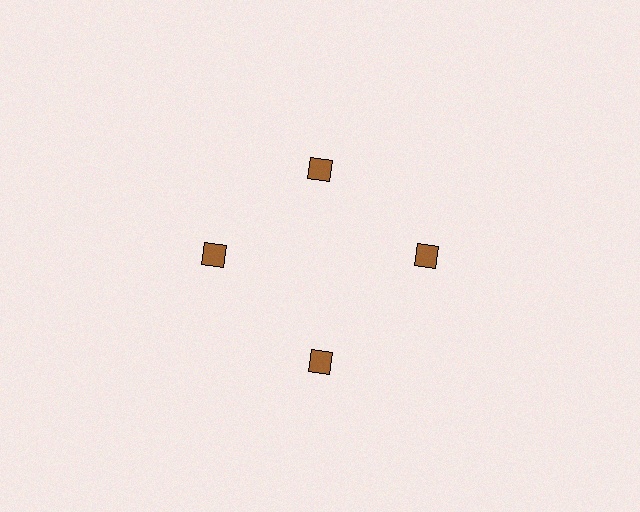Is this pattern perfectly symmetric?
No. The 4 brown squares are arranged in a ring, but one element near the 12 o'clock position is pulled inward toward the center, breaking the 4-fold rotational symmetry.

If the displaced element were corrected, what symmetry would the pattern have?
It would have 4-fold rotational symmetry — the pattern would map onto itself every 90 degrees.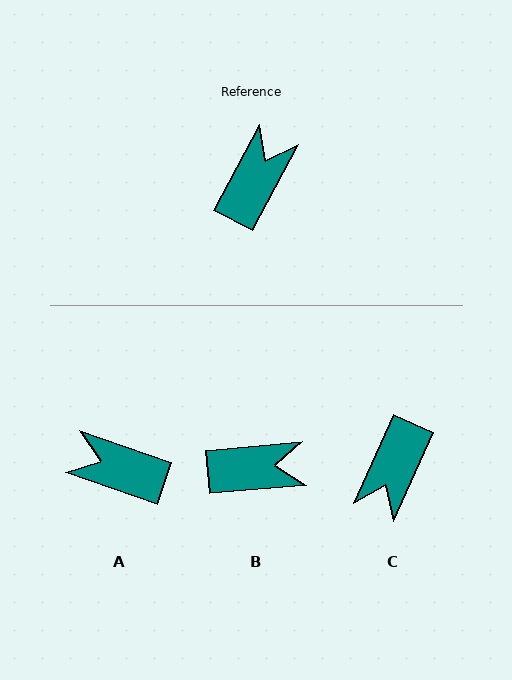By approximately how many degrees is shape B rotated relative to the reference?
Approximately 57 degrees clockwise.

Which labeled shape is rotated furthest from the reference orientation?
C, about 176 degrees away.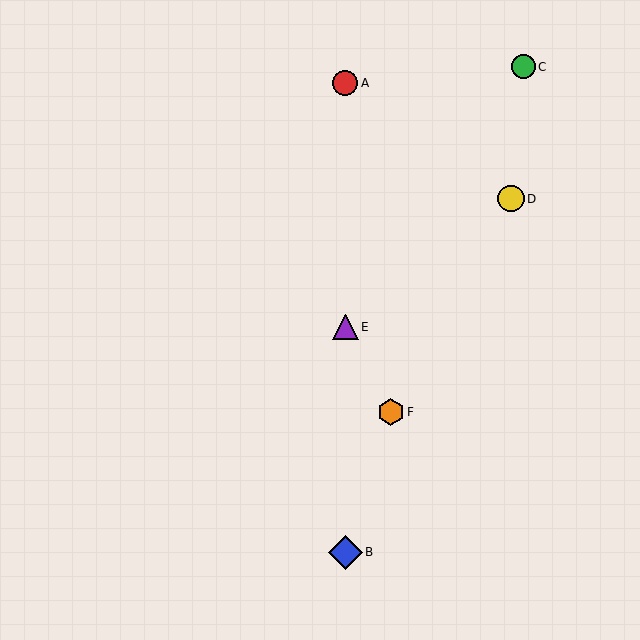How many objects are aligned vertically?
3 objects (A, B, E) are aligned vertically.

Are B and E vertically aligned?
Yes, both are at x≈345.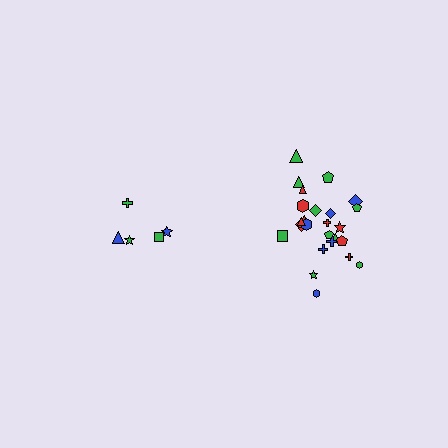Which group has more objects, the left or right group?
The right group.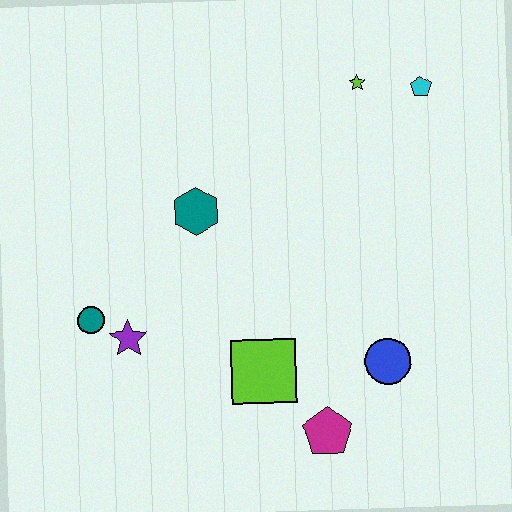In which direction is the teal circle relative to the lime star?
The teal circle is to the left of the lime star.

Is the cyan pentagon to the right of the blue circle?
Yes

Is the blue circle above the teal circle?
No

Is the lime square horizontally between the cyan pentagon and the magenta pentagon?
No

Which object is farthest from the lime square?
The cyan pentagon is farthest from the lime square.